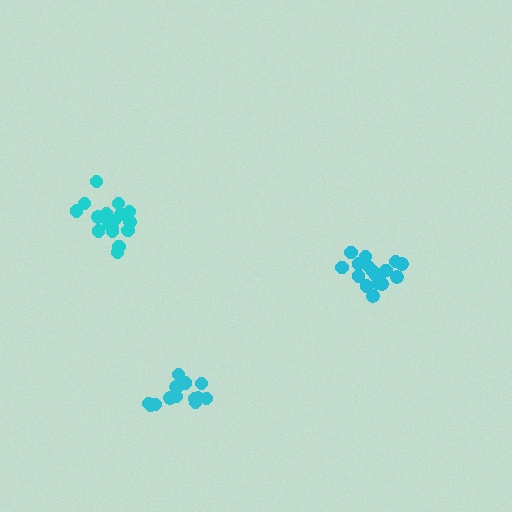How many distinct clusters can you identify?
There are 3 distinct clusters.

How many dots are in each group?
Group 1: 18 dots, Group 2: 18 dots, Group 3: 14 dots (50 total).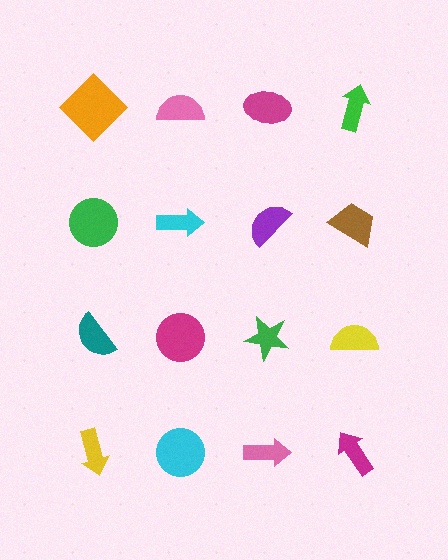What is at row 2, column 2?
A cyan arrow.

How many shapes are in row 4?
4 shapes.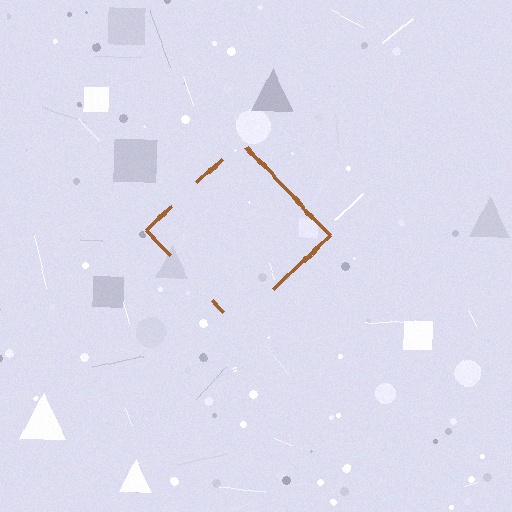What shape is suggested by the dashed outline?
The dashed outline suggests a diamond.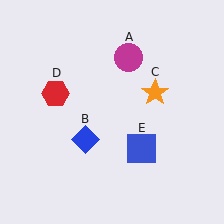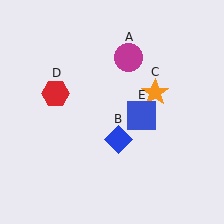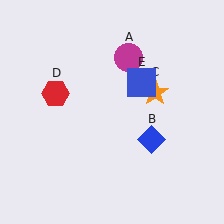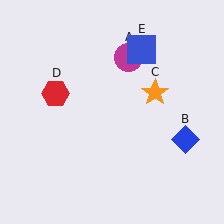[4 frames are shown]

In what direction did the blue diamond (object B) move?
The blue diamond (object B) moved right.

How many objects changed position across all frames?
2 objects changed position: blue diamond (object B), blue square (object E).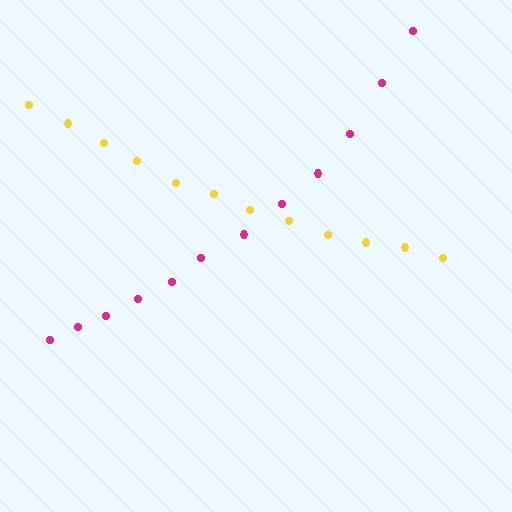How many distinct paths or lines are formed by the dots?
There are 2 distinct paths.